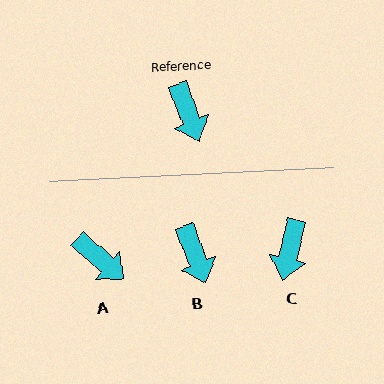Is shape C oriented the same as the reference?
No, it is off by about 34 degrees.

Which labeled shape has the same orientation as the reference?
B.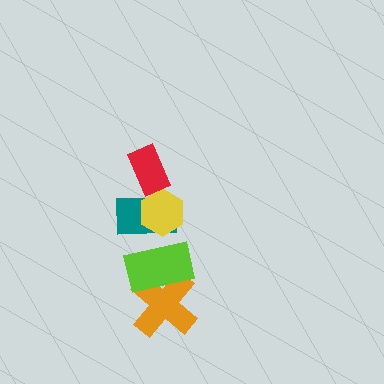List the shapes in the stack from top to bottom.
From top to bottom: the red rectangle, the yellow hexagon, the teal rectangle, the lime rectangle, the orange cross.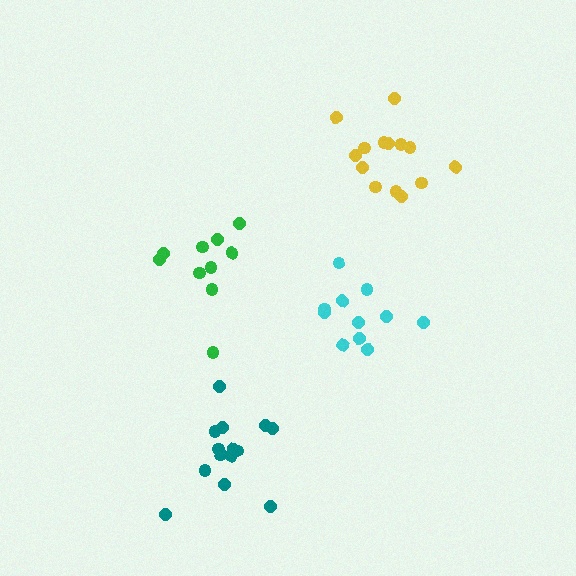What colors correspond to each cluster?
The clusters are colored: green, cyan, teal, yellow.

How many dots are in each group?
Group 1: 10 dots, Group 2: 11 dots, Group 3: 14 dots, Group 4: 14 dots (49 total).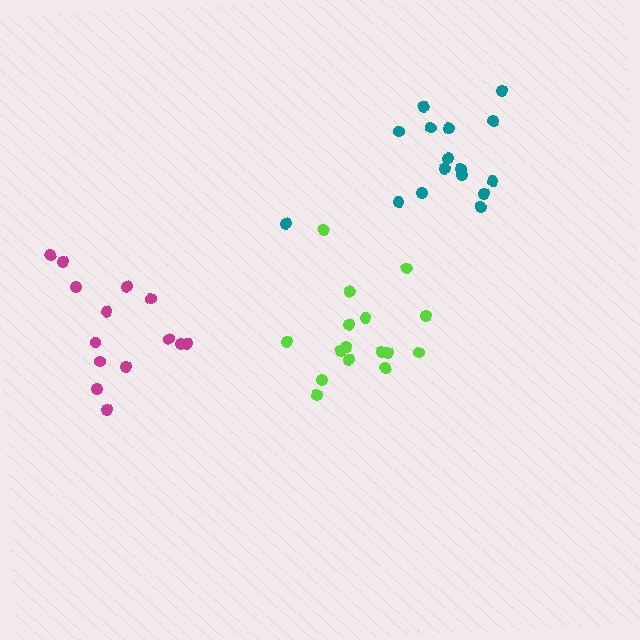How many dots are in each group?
Group 1: 14 dots, Group 2: 16 dots, Group 3: 16 dots (46 total).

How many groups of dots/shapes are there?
There are 3 groups.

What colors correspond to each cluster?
The clusters are colored: magenta, lime, teal.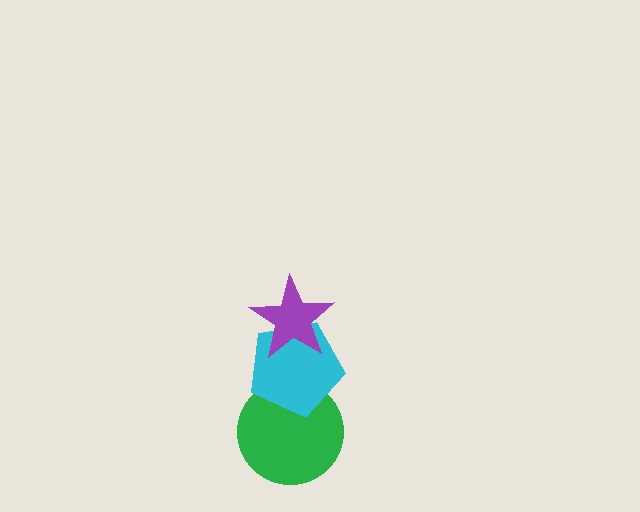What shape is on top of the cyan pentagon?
The purple star is on top of the cyan pentagon.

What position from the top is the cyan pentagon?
The cyan pentagon is 2nd from the top.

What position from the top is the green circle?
The green circle is 3rd from the top.